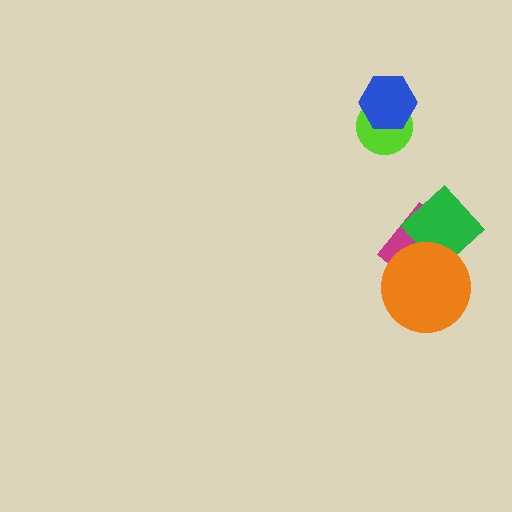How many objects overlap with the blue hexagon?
1 object overlaps with the blue hexagon.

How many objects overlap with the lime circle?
1 object overlaps with the lime circle.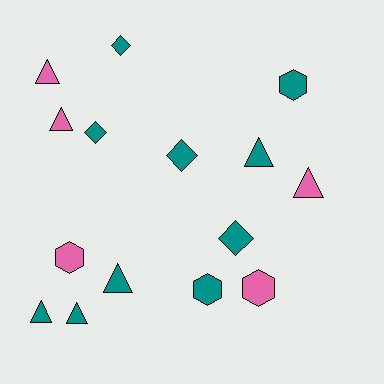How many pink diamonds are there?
There are no pink diamonds.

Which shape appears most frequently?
Triangle, with 7 objects.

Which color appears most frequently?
Teal, with 10 objects.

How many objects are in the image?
There are 15 objects.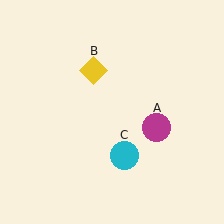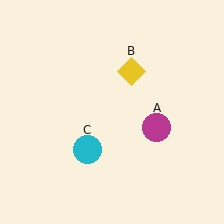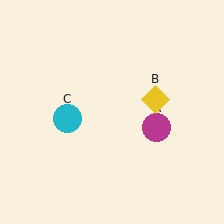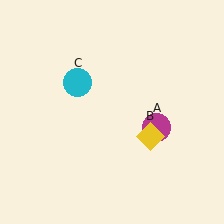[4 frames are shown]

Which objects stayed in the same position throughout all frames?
Magenta circle (object A) remained stationary.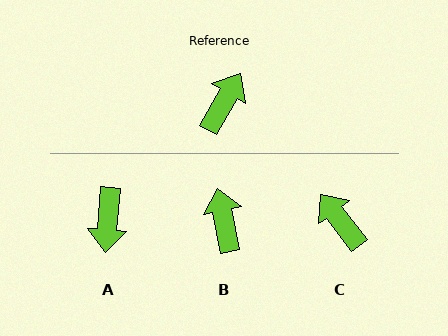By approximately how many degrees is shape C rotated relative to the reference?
Approximately 67 degrees counter-clockwise.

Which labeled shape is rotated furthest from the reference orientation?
A, about 154 degrees away.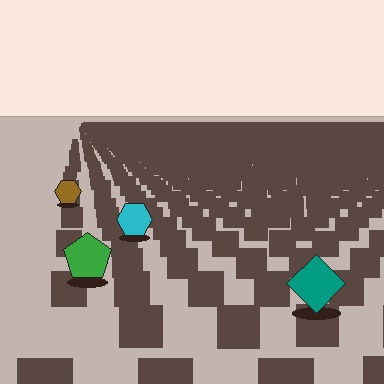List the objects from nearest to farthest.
From nearest to farthest: the teal diamond, the green pentagon, the cyan hexagon, the brown hexagon.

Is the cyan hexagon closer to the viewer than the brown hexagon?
Yes. The cyan hexagon is closer — you can tell from the texture gradient: the ground texture is coarser near it.